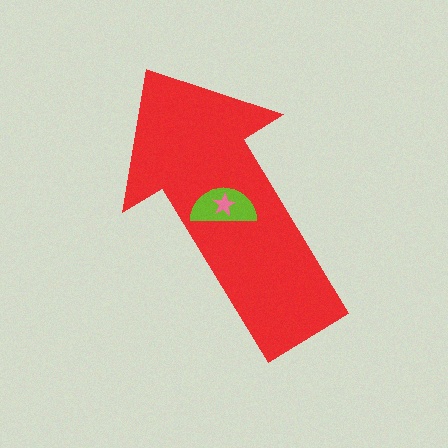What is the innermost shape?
The pink star.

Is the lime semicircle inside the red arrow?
Yes.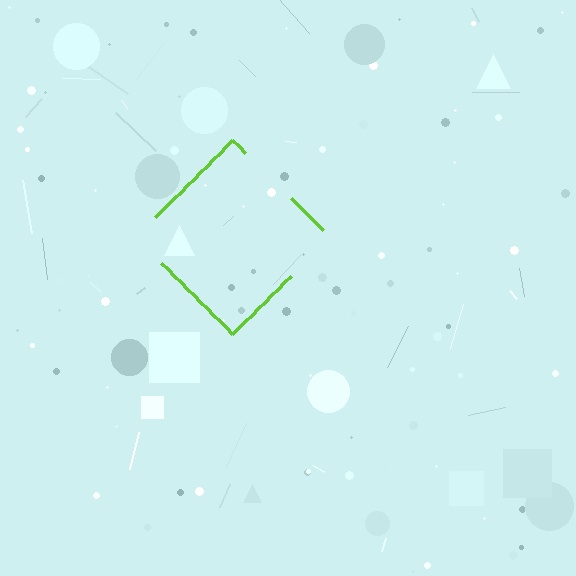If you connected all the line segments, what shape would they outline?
They would outline a diamond.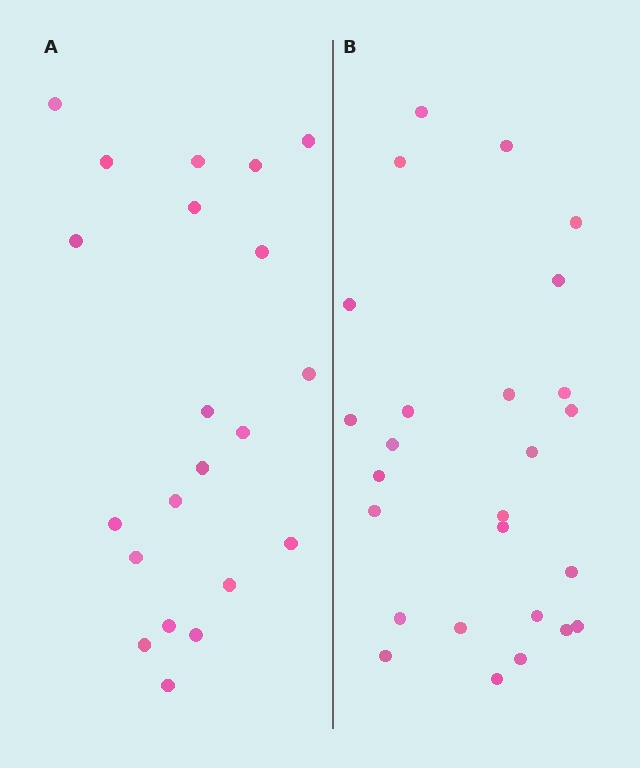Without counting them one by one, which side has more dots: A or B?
Region B (the right region) has more dots.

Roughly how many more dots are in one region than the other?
Region B has about 5 more dots than region A.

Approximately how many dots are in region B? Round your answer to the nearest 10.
About 30 dots. (The exact count is 26, which rounds to 30.)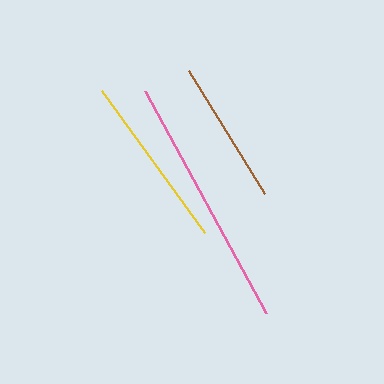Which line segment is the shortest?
The brown line is the shortest at approximately 145 pixels.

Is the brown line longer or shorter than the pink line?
The pink line is longer than the brown line.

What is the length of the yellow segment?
The yellow segment is approximately 175 pixels long.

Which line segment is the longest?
The pink line is the longest at approximately 253 pixels.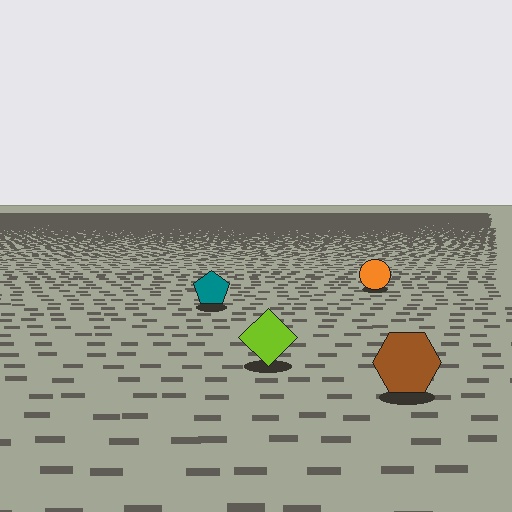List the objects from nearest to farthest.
From nearest to farthest: the brown hexagon, the lime diamond, the teal pentagon, the orange circle.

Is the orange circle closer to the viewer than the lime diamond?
No. The lime diamond is closer — you can tell from the texture gradient: the ground texture is coarser near it.